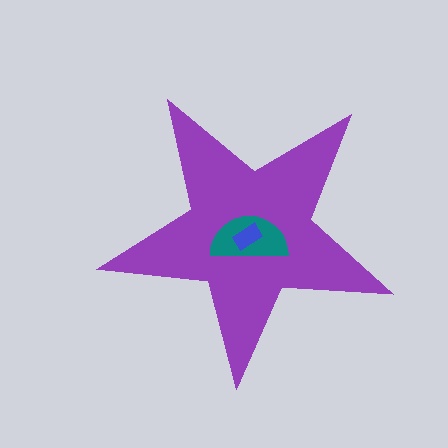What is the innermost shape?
The blue rectangle.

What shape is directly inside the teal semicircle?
The blue rectangle.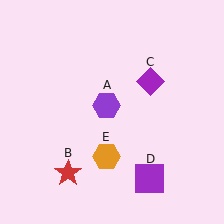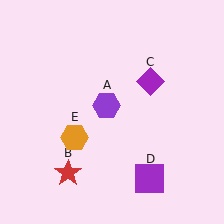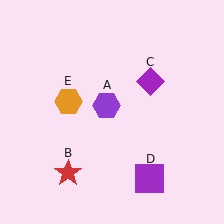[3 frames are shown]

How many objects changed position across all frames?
1 object changed position: orange hexagon (object E).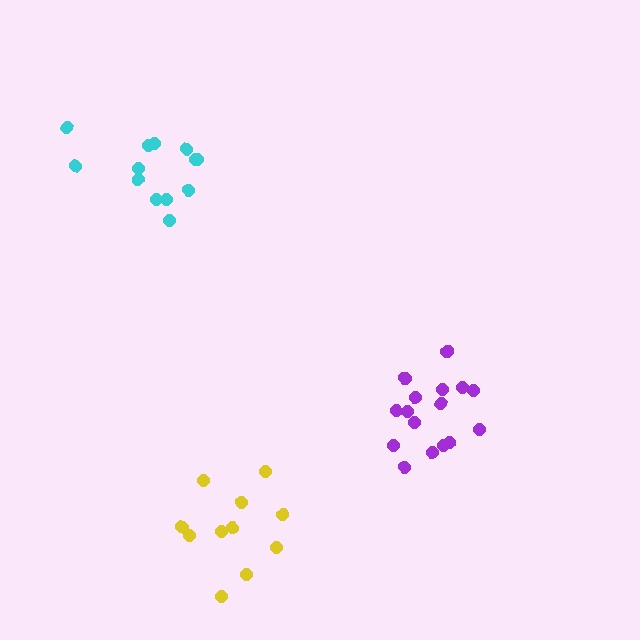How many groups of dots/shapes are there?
There are 3 groups.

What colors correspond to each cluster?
The clusters are colored: purple, cyan, yellow.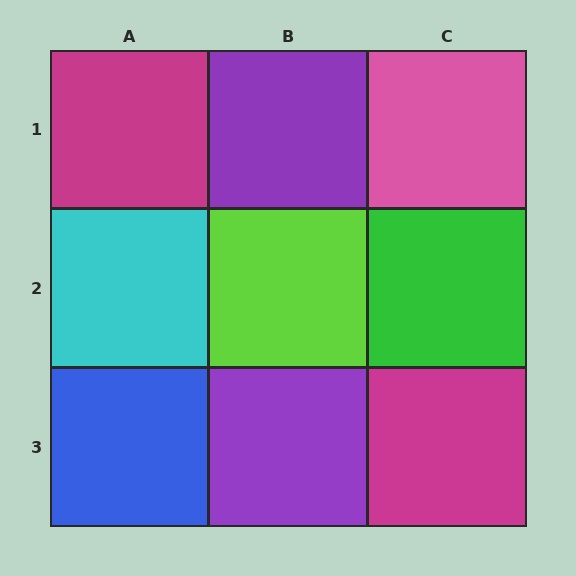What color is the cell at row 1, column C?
Pink.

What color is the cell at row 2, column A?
Cyan.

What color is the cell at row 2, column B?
Lime.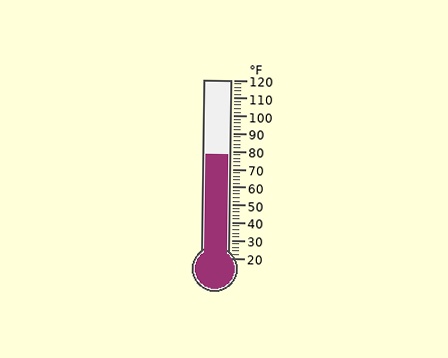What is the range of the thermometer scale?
The thermometer scale ranges from 20°F to 120°F.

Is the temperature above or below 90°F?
The temperature is below 90°F.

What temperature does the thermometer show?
The thermometer shows approximately 78°F.